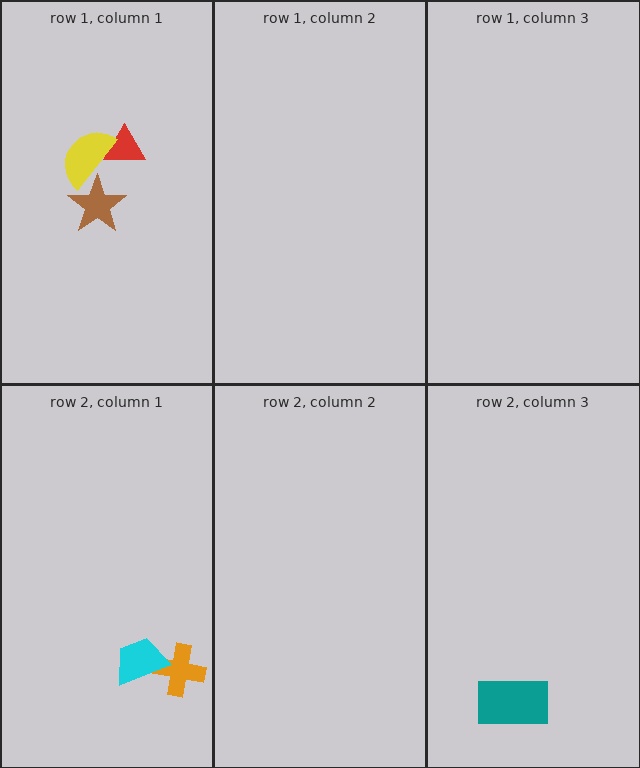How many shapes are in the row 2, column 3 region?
1.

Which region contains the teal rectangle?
The row 2, column 3 region.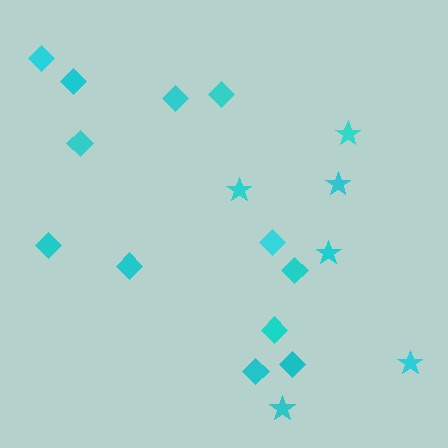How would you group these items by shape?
There are 2 groups: one group of stars (6) and one group of diamonds (12).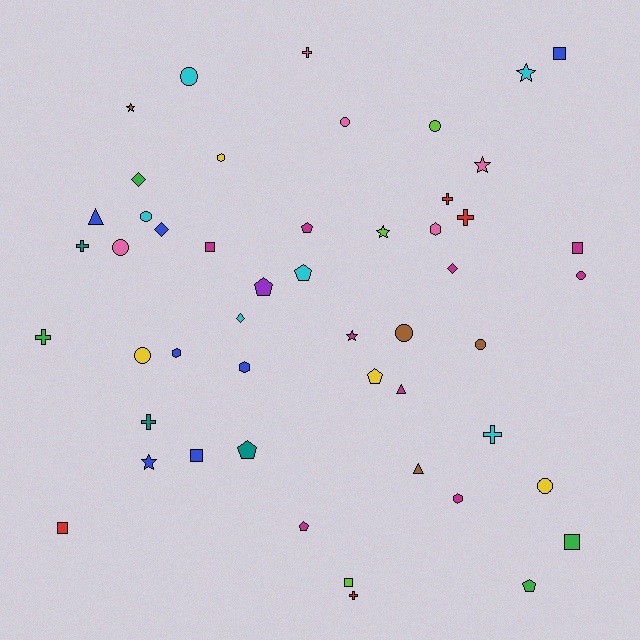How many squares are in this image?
There are 7 squares.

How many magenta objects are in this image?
There are 9 magenta objects.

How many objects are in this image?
There are 50 objects.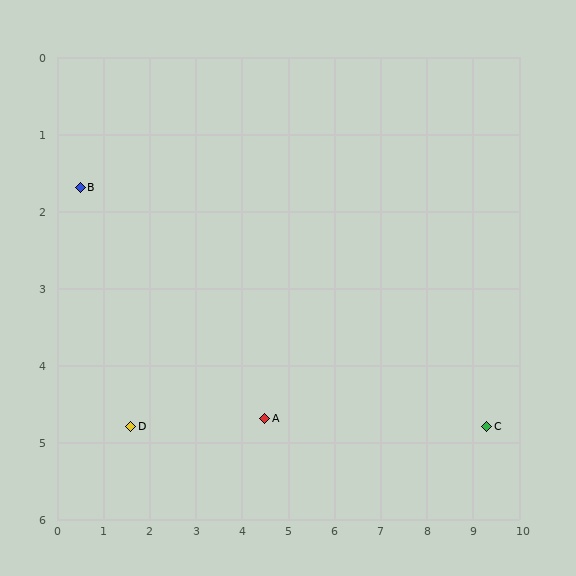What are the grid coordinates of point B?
Point B is at approximately (0.5, 1.7).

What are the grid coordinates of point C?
Point C is at approximately (9.3, 4.8).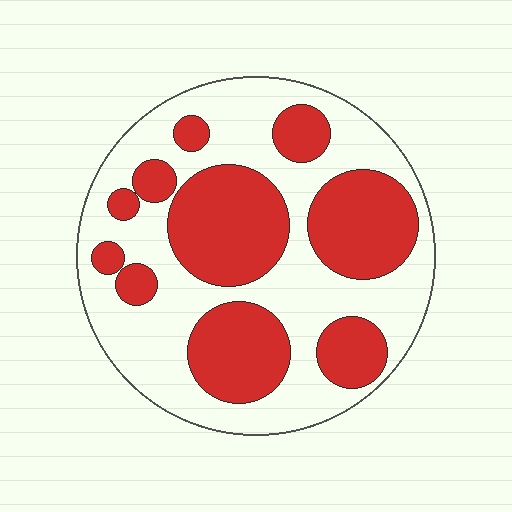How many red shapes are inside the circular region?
10.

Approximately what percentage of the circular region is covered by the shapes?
Approximately 40%.